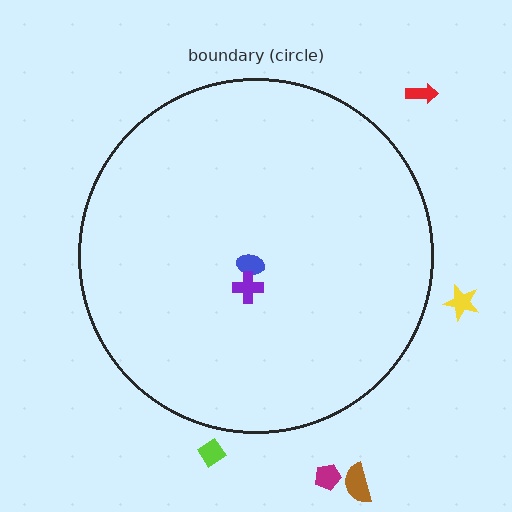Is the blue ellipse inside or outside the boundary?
Inside.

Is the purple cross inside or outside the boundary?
Inside.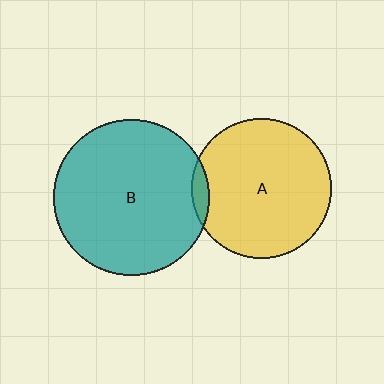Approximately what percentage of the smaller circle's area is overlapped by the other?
Approximately 5%.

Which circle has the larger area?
Circle B (teal).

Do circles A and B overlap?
Yes.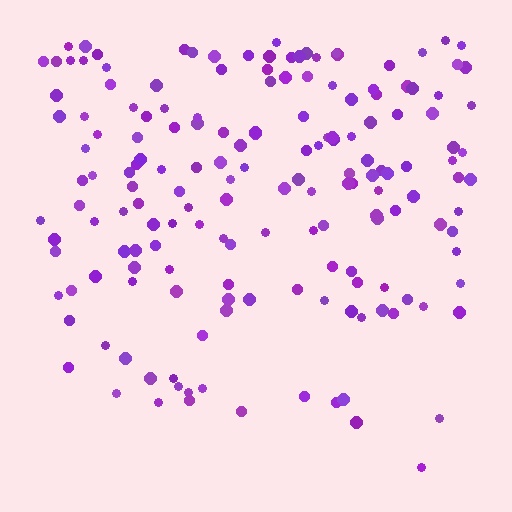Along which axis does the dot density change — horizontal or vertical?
Vertical.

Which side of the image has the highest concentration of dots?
The top.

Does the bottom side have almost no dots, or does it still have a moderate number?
Still a moderate number, just noticeably fewer than the top.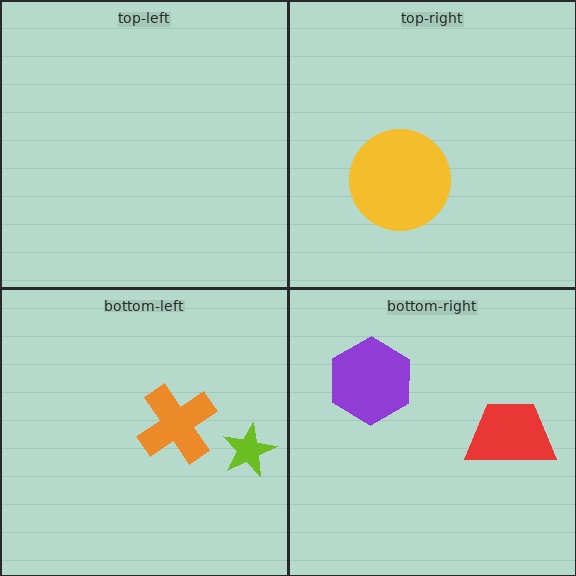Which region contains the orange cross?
The bottom-left region.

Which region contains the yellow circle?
The top-right region.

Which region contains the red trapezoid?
The bottom-right region.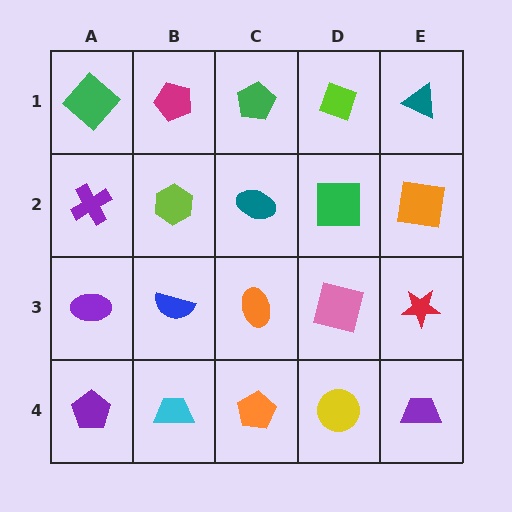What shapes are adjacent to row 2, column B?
A magenta pentagon (row 1, column B), a blue semicircle (row 3, column B), a purple cross (row 2, column A), a teal ellipse (row 2, column C).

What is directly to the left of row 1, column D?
A green pentagon.